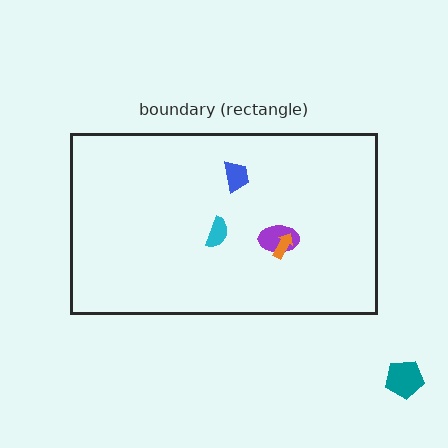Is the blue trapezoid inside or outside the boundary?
Inside.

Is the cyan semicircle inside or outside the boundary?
Inside.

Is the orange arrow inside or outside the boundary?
Inside.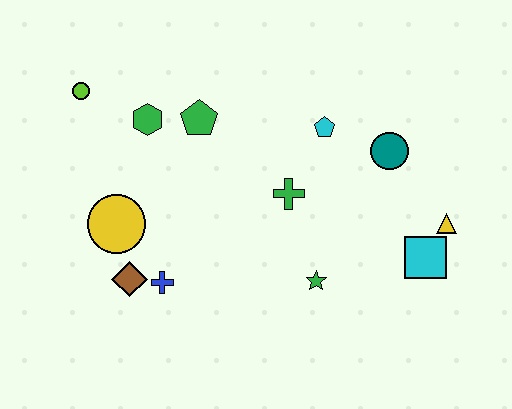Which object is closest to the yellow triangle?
The cyan square is closest to the yellow triangle.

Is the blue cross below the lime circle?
Yes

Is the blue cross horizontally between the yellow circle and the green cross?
Yes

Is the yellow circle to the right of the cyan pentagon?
No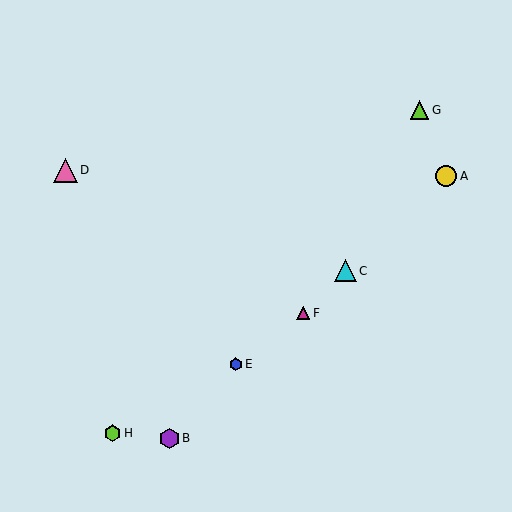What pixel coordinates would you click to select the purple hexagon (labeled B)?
Click at (169, 438) to select the purple hexagon B.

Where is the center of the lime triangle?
The center of the lime triangle is at (420, 110).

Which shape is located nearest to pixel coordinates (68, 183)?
The pink triangle (labeled D) at (65, 170) is nearest to that location.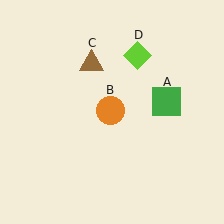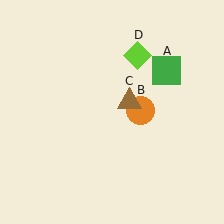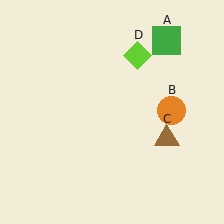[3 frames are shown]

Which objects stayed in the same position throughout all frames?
Lime diamond (object D) remained stationary.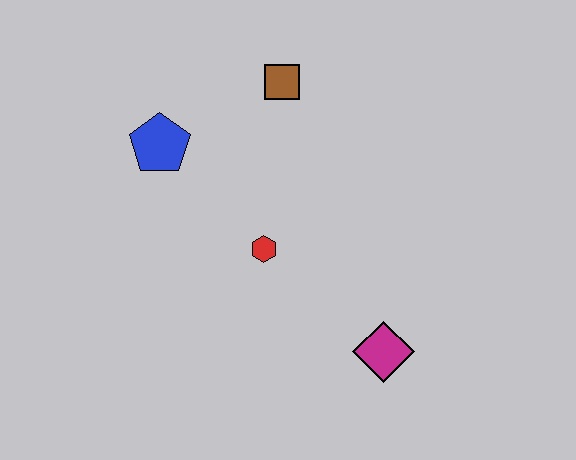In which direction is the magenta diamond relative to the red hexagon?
The magenta diamond is to the right of the red hexagon.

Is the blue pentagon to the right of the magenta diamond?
No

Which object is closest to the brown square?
The blue pentagon is closest to the brown square.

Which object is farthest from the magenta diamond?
The blue pentagon is farthest from the magenta diamond.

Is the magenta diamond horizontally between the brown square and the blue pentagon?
No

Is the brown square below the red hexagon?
No